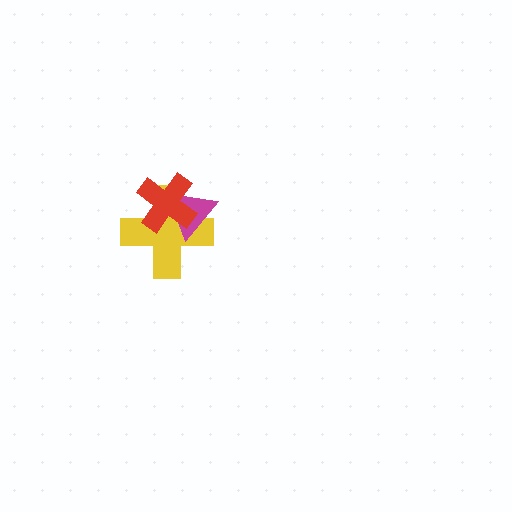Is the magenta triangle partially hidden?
Yes, it is partially covered by another shape.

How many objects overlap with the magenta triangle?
2 objects overlap with the magenta triangle.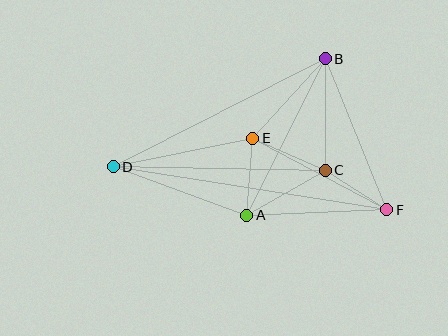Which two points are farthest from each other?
Points D and F are farthest from each other.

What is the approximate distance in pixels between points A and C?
The distance between A and C is approximately 91 pixels.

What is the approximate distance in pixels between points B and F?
The distance between B and F is approximately 163 pixels.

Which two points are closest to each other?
Points C and F are closest to each other.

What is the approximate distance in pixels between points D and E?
The distance between D and E is approximately 143 pixels.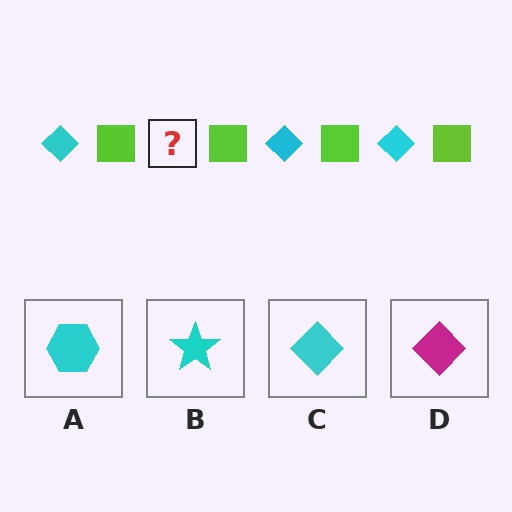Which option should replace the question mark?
Option C.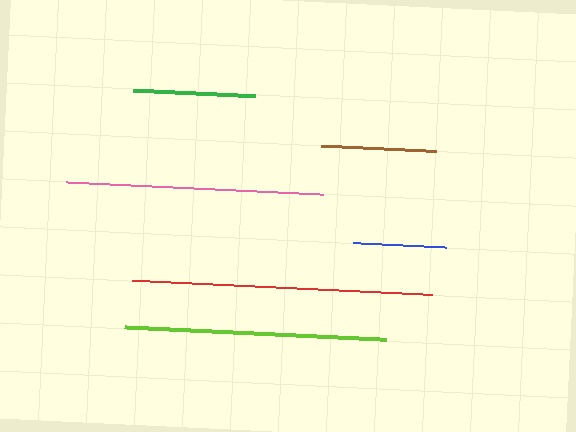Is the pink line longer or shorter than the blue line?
The pink line is longer than the blue line.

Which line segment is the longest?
The red line is the longest at approximately 301 pixels.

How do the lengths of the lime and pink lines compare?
The lime and pink lines are approximately the same length.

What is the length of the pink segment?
The pink segment is approximately 258 pixels long.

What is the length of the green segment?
The green segment is approximately 122 pixels long.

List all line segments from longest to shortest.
From longest to shortest: red, lime, pink, green, brown, blue.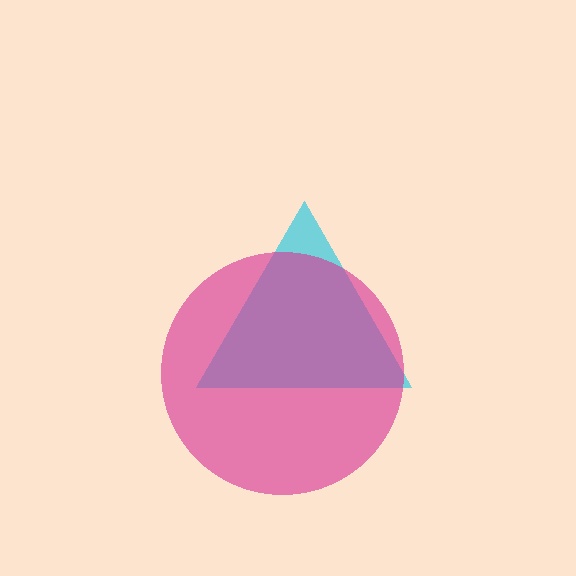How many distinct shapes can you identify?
There are 2 distinct shapes: a cyan triangle, a magenta circle.